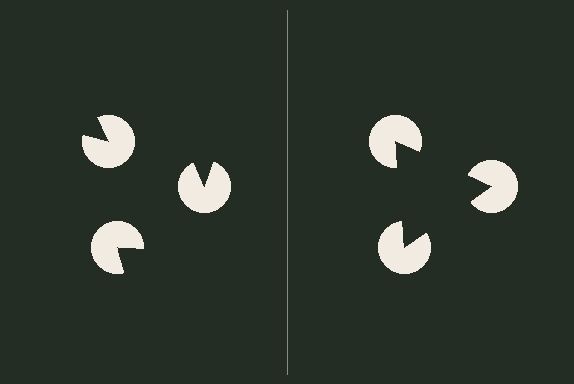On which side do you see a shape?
An illusory triangle appears on the right side. On the left side the wedge cuts are rotated, so no coherent shape forms.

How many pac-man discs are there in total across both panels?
6 — 3 on each side.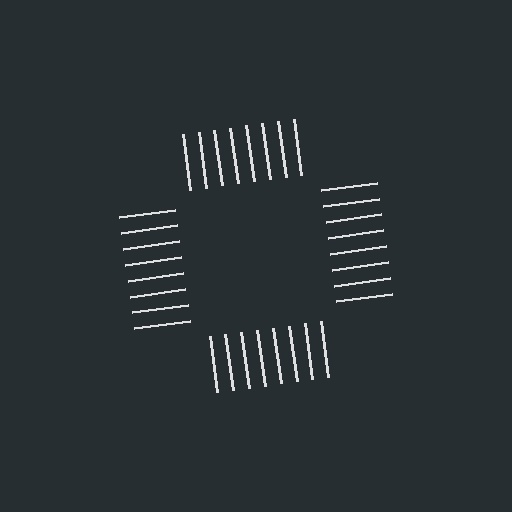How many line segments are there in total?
32 — 8 along each of the 4 edges.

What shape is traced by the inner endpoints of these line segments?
An illusory square — the line segments terminate on its edges but no continuous stroke is drawn.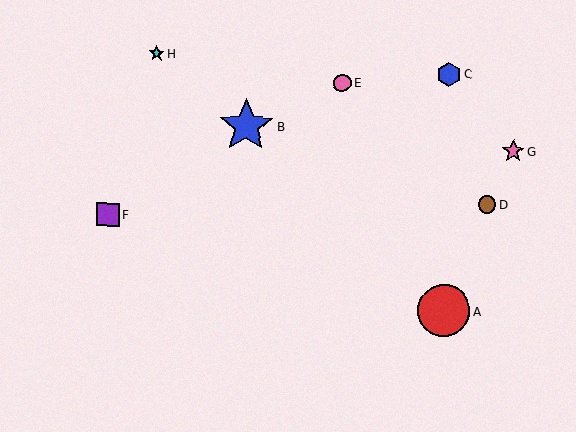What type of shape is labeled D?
Shape D is a brown circle.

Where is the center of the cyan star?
The center of the cyan star is at (157, 54).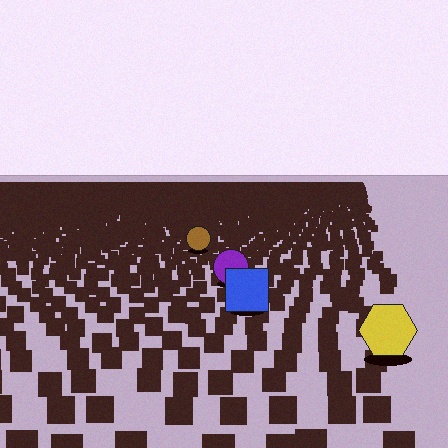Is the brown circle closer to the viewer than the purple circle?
No. The purple circle is closer — you can tell from the texture gradient: the ground texture is coarser near it.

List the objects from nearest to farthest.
From nearest to farthest: the yellow hexagon, the blue square, the purple circle, the brown circle.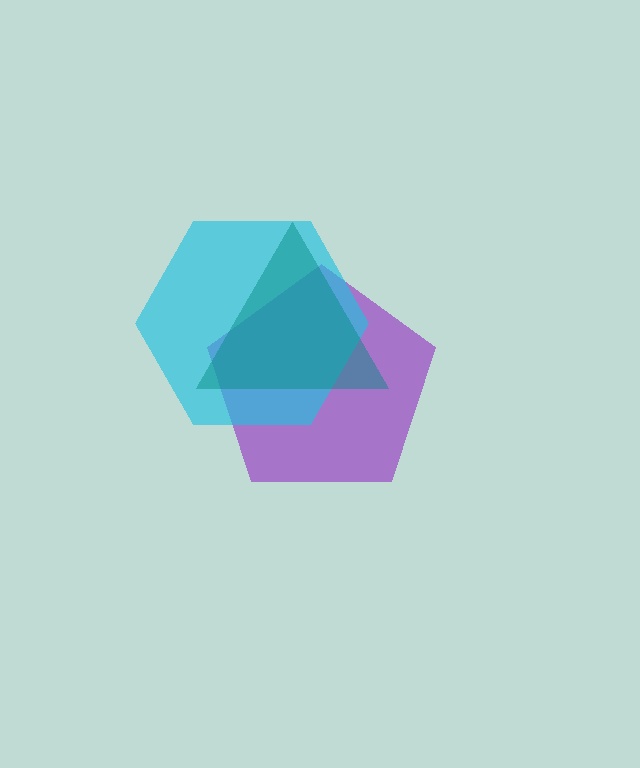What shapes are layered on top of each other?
The layered shapes are: a purple pentagon, a cyan hexagon, a teal triangle.